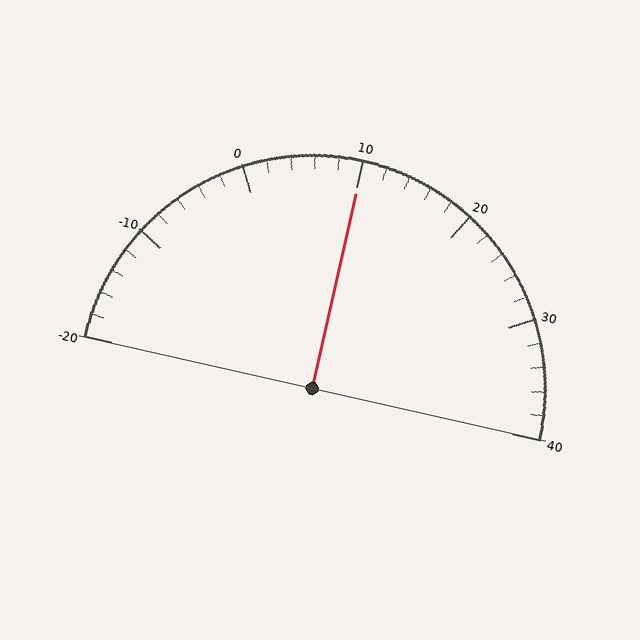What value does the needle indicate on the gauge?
The needle indicates approximately 10.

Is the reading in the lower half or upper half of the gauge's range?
The reading is in the upper half of the range (-20 to 40).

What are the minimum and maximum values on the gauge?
The gauge ranges from -20 to 40.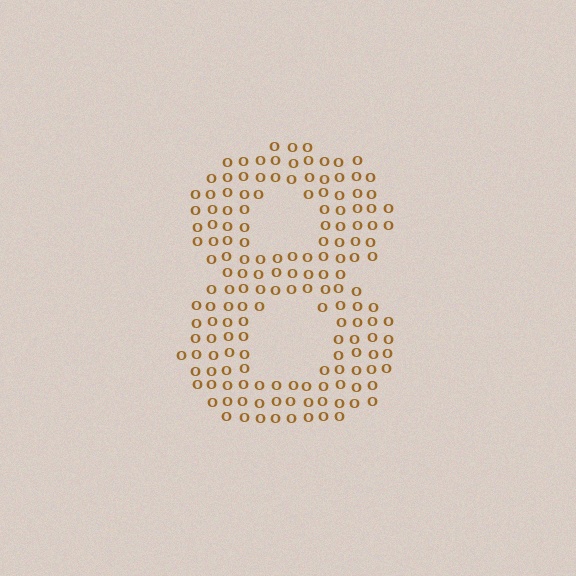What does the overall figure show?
The overall figure shows the digit 8.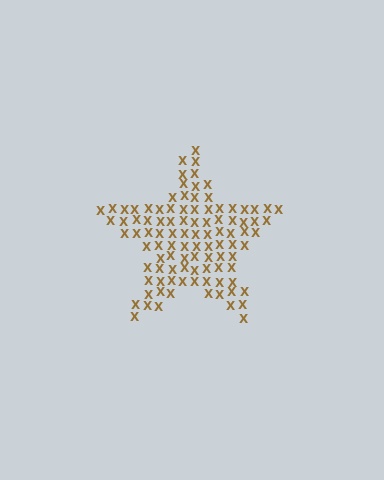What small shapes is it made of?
It is made of small letter X's.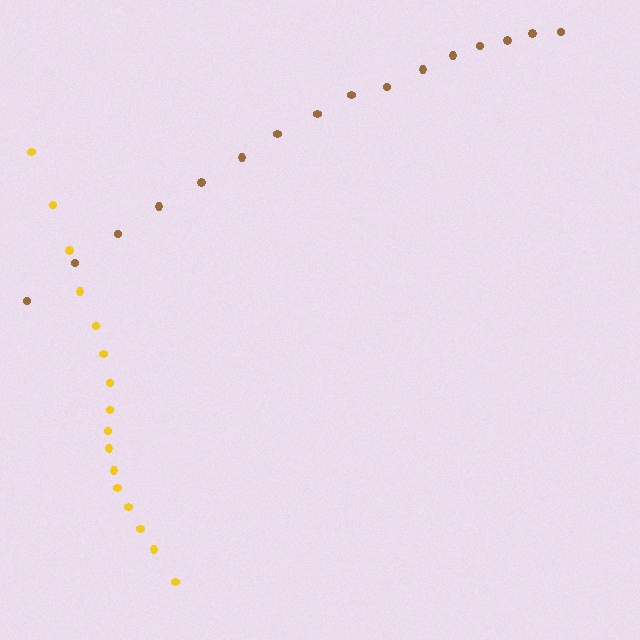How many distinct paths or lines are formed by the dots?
There are 2 distinct paths.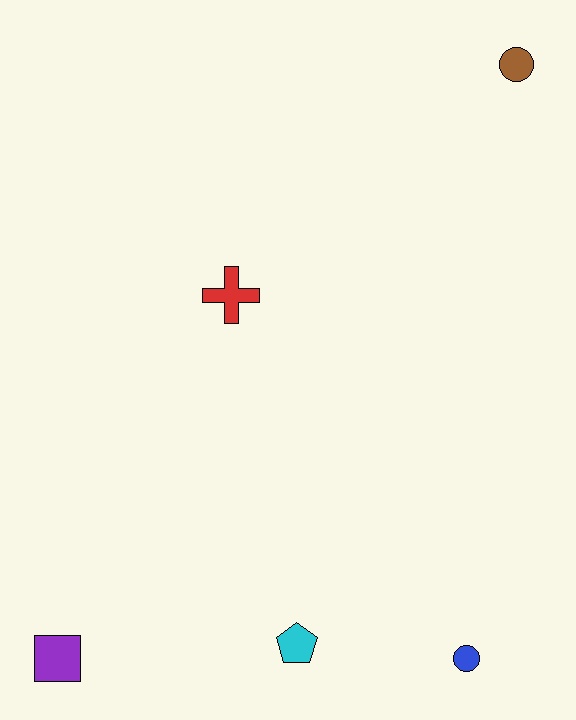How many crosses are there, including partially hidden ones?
There is 1 cross.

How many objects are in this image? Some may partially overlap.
There are 5 objects.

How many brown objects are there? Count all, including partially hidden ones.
There is 1 brown object.